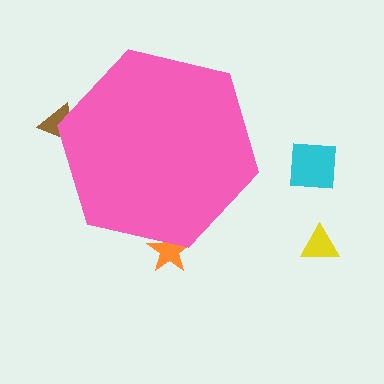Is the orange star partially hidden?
Yes, the orange star is partially hidden behind the pink hexagon.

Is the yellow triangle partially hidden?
No, the yellow triangle is fully visible.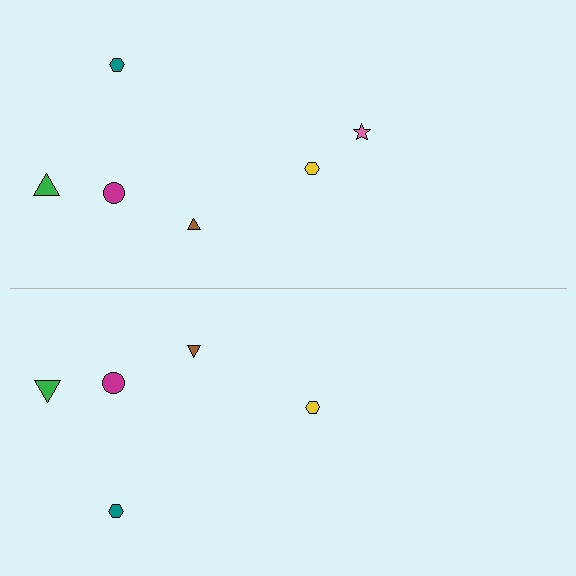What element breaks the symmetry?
A pink star is missing from the bottom side.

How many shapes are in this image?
There are 11 shapes in this image.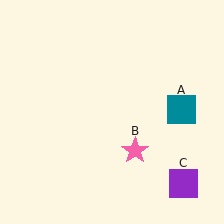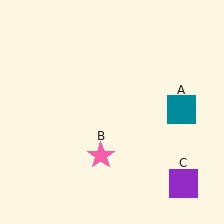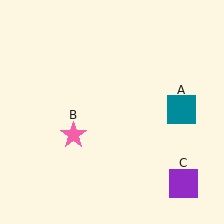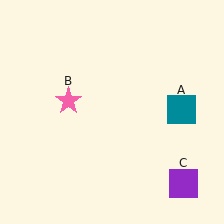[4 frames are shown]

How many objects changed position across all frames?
1 object changed position: pink star (object B).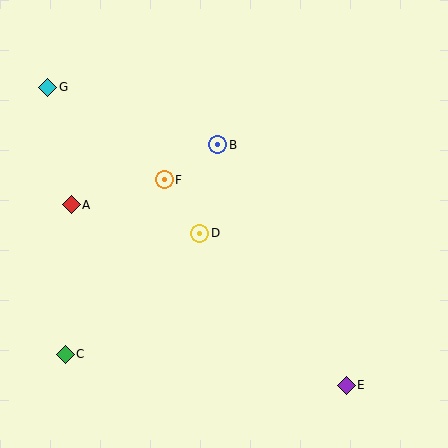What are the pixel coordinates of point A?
Point A is at (71, 205).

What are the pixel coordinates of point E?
Point E is at (346, 385).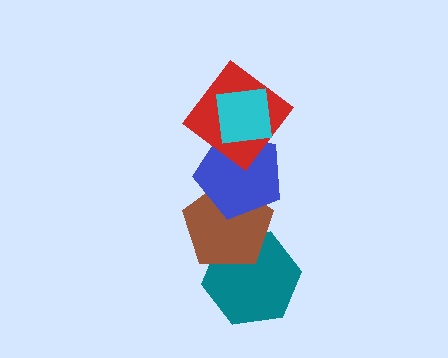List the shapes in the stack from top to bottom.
From top to bottom: the cyan square, the red diamond, the blue pentagon, the brown pentagon, the teal hexagon.